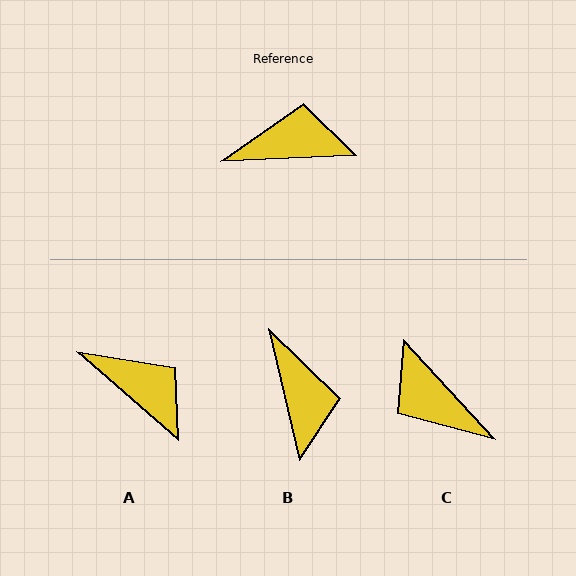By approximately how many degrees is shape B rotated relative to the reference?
Approximately 79 degrees clockwise.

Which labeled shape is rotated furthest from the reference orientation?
C, about 130 degrees away.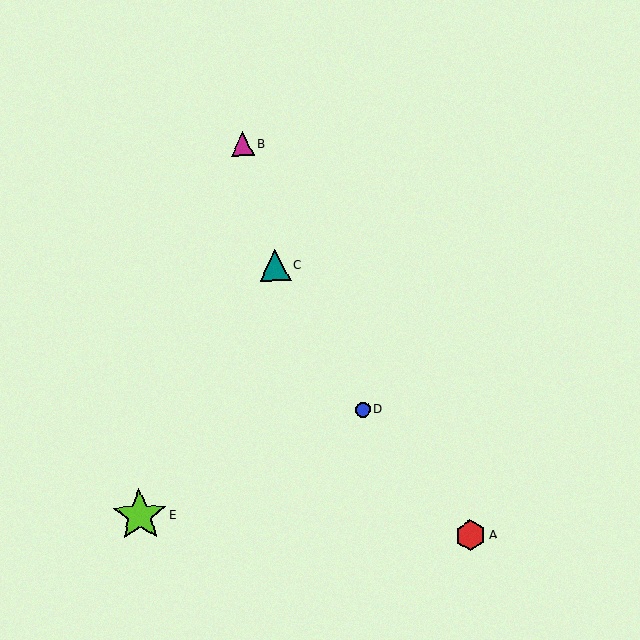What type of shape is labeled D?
Shape D is a blue circle.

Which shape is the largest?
The lime star (labeled E) is the largest.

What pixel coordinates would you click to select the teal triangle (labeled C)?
Click at (275, 265) to select the teal triangle C.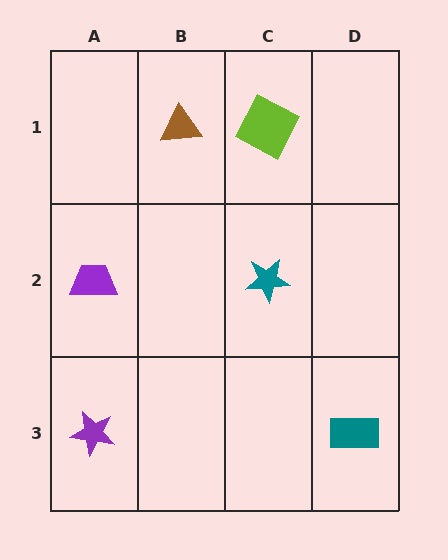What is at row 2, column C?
A teal star.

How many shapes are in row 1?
2 shapes.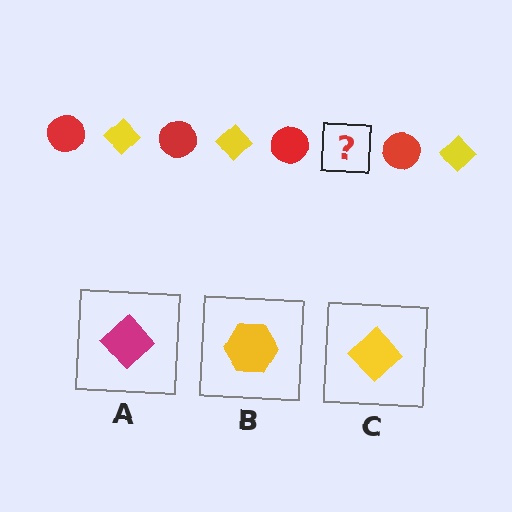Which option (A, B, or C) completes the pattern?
C.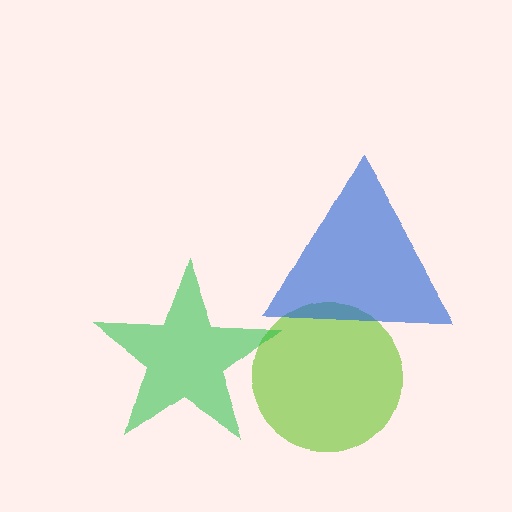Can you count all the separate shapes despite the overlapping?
Yes, there are 3 separate shapes.